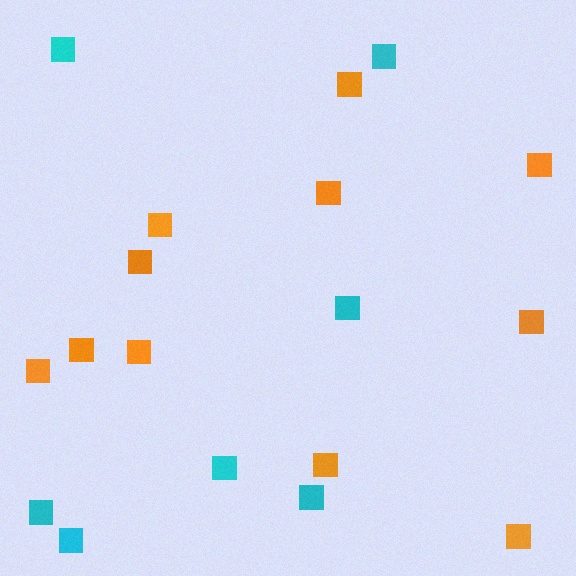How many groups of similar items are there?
There are 2 groups: one group of orange squares (11) and one group of cyan squares (7).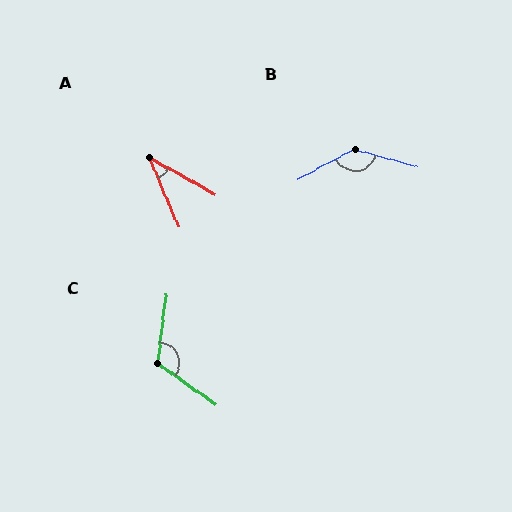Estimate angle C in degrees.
Approximately 118 degrees.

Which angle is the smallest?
A, at approximately 38 degrees.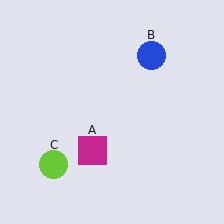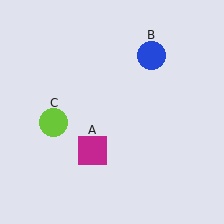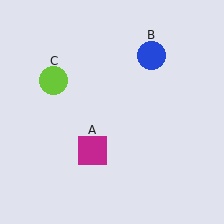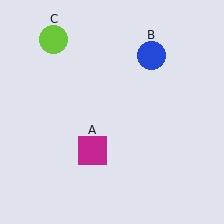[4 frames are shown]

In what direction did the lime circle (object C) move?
The lime circle (object C) moved up.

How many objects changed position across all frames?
1 object changed position: lime circle (object C).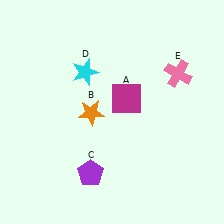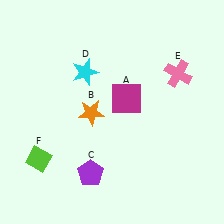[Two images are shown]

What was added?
A lime diamond (F) was added in Image 2.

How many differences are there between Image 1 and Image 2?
There is 1 difference between the two images.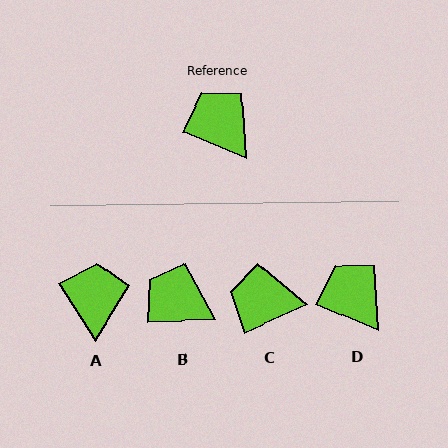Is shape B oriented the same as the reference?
No, it is off by about 25 degrees.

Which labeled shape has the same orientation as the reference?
D.